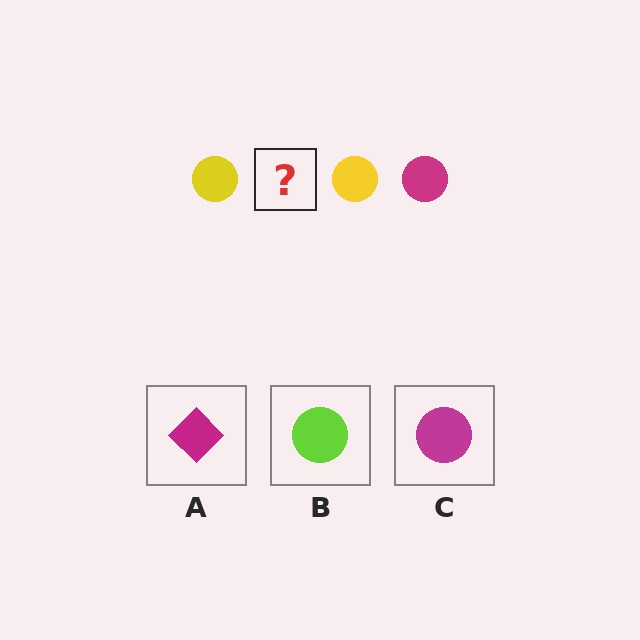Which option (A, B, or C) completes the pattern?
C.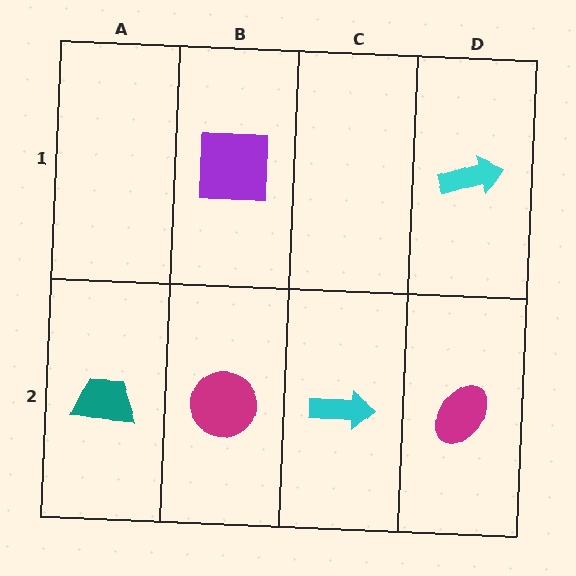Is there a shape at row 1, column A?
No, that cell is empty.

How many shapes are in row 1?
2 shapes.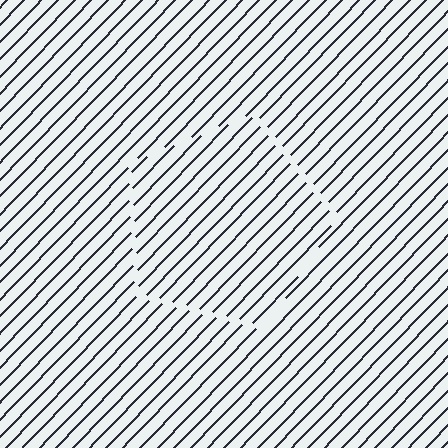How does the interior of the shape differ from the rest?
The interior of the shape contains the same grating, shifted by half a period — the contour is defined by the phase discontinuity where line-ends from the inner and outer gratings abut.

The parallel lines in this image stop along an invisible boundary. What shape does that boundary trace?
An illusory pentagon. The interior of the shape contains the same grating, shifted by half a period — the contour is defined by the phase discontinuity where line-ends from the inner and outer gratings abut.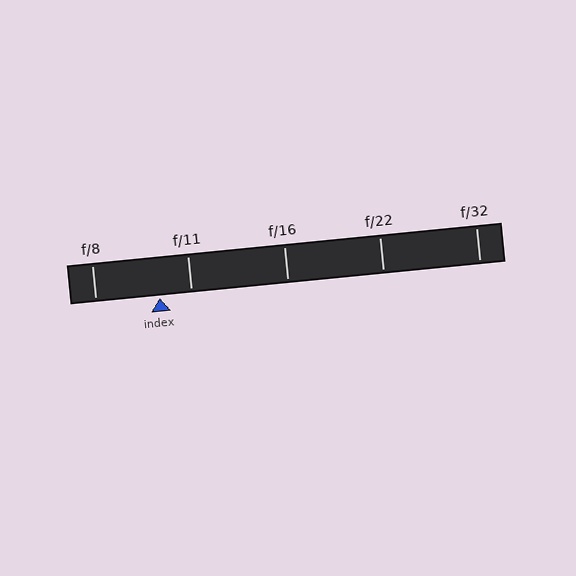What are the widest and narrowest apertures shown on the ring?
The widest aperture shown is f/8 and the narrowest is f/32.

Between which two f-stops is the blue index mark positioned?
The index mark is between f/8 and f/11.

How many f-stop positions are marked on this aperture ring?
There are 5 f-stop positions marked.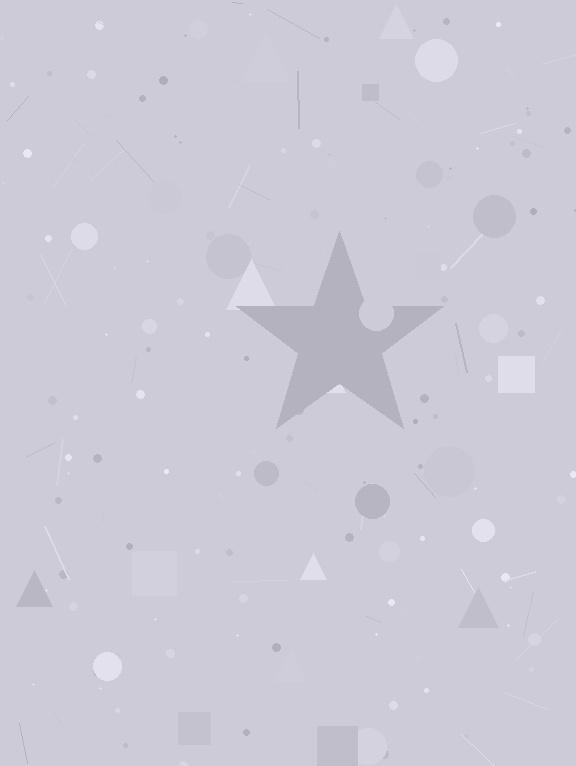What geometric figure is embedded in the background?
A star is embedded in the background.